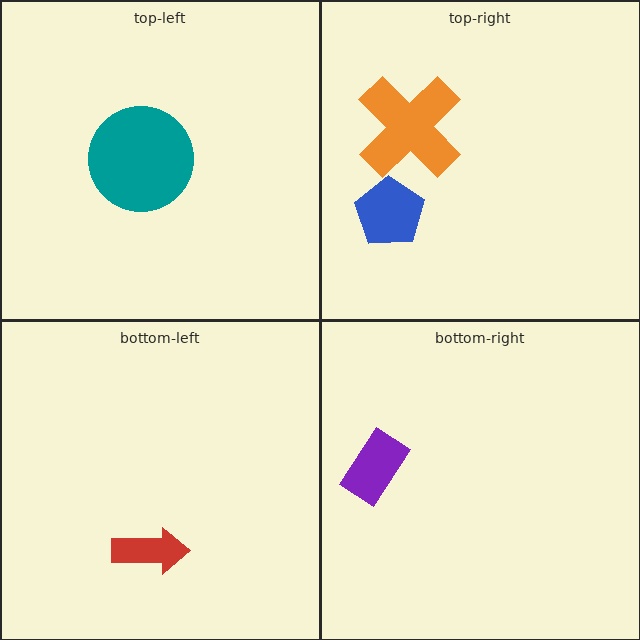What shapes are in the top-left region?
The teal circle.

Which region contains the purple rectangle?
The bottom-right region.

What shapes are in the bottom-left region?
The red arrow.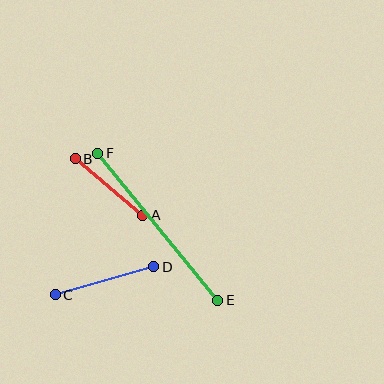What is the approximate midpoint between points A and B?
The midpoint is at approximately (109, 187) pixels.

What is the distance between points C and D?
The distance is approximately 102 pixels.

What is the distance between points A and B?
The distance is approximately 88 pixels.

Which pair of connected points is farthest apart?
Points E and F are farthest apart.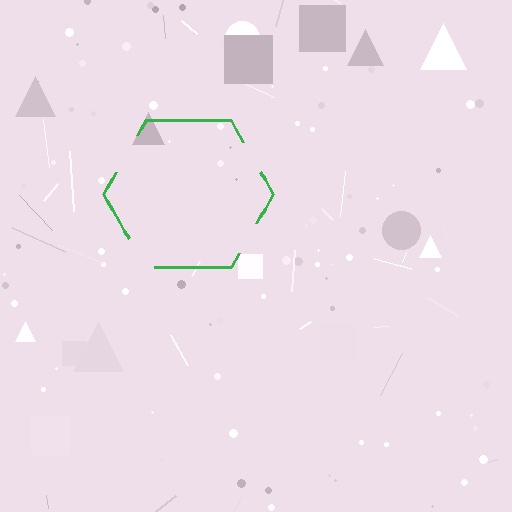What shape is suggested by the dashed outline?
The dashed outline suggests a hexagon.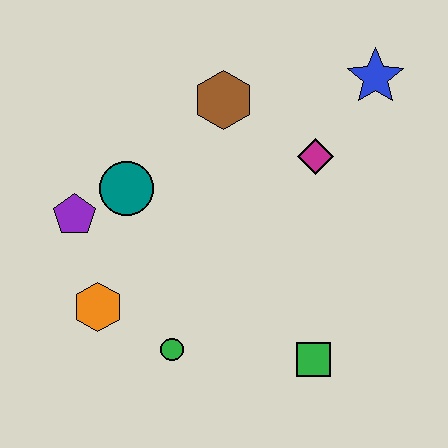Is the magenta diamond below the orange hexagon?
No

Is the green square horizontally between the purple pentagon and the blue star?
Yes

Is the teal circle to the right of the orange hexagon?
Yes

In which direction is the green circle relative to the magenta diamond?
The green circle is below the magenta diamond.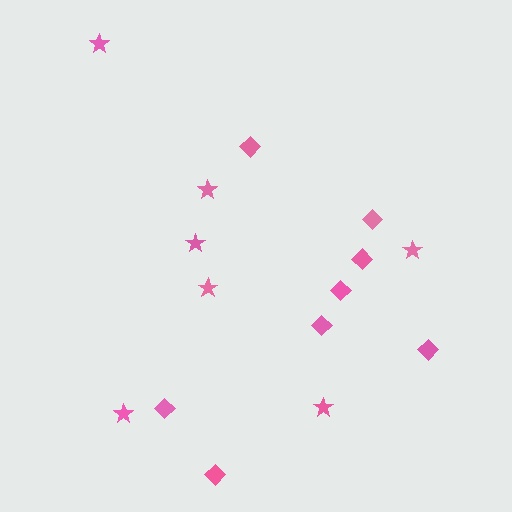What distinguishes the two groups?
There are 2 groups: one group of stars (7) and one group of diamonds (8).